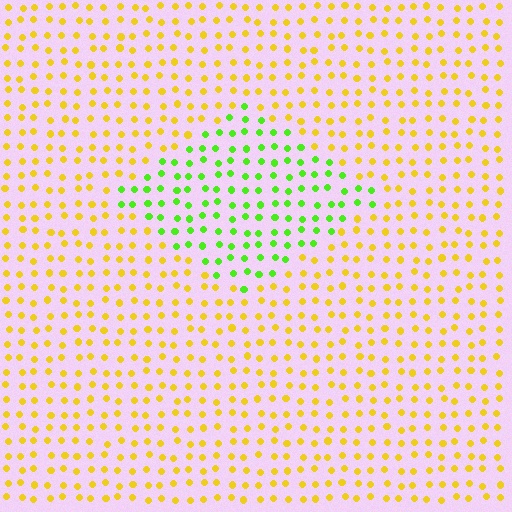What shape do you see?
I see a diamond.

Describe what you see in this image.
The image is filled with small yellow elements in a uniform arrangement. A diamond-shaped region is visible where the elements are tinted to a slightly different hue, forming a subtle color boundary.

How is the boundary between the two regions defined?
The boundary is defined purely by a slight shift in hue (about 56 degrees). Spacing, size, and orientation are identical on both sides.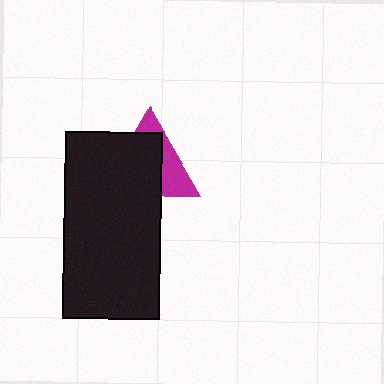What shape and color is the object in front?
The object in front is a black rectangle.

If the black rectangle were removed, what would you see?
You would see the complete magenta triangle.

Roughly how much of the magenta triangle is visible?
A small part of it is visible (roughly 37%).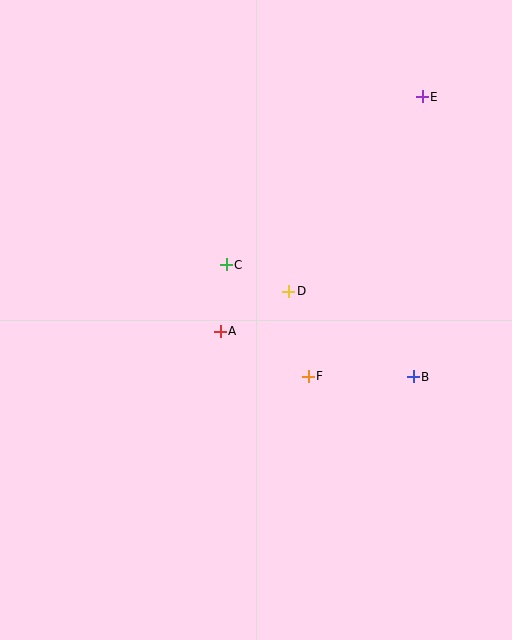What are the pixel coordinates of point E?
Point E is at (422, 97).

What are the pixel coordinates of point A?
Point A is at (220, 331).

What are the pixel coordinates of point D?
Point D is at (289, 291).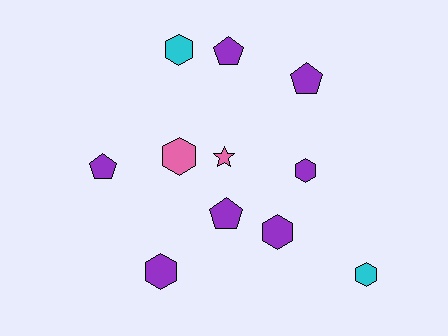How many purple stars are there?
There are no purple stars.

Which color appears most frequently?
Purple, with 7 objects.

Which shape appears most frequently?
Hexagon, with 6 objects.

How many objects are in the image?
There are 11 objects.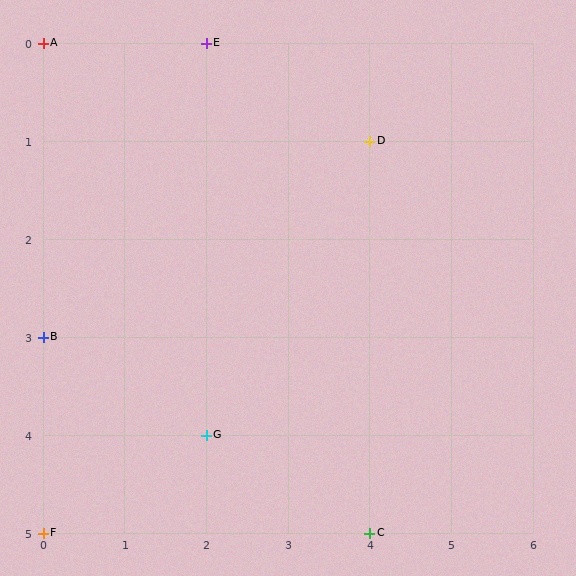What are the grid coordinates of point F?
Point F is at grid coordinates (0, 5).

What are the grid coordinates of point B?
Point B is at grid coordinates (0, 3).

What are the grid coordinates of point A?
Point A is at grid coordinates (0, 0).